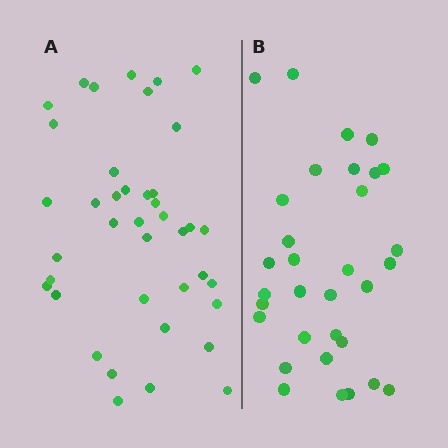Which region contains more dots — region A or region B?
Region A (the left region) has more dots.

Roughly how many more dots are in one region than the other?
Region A has roughly 8 or so more dots than region B.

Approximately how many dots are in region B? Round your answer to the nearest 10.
About 30 dots. (The exact count is 32, which rounds to 30.)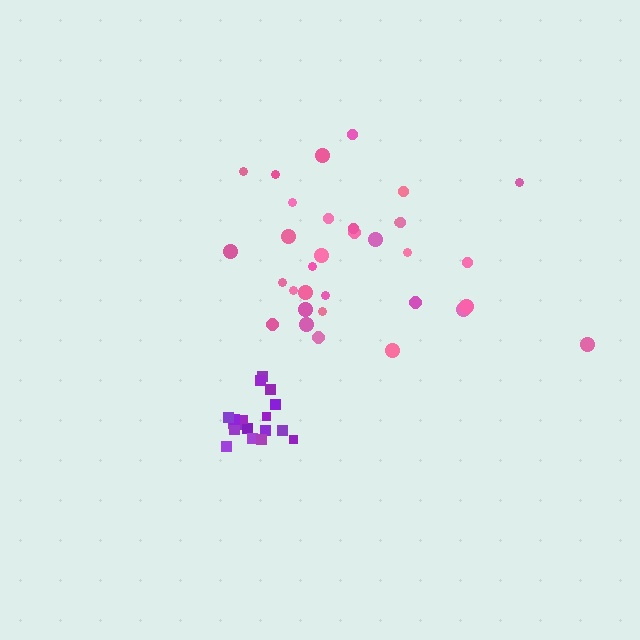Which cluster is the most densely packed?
Purple.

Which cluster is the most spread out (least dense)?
Pink.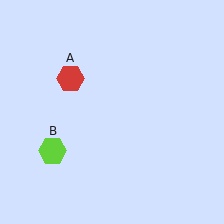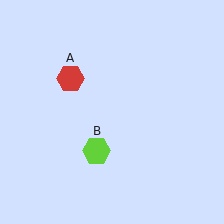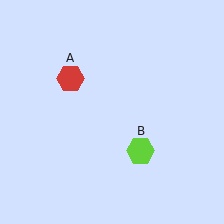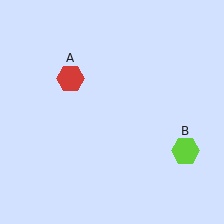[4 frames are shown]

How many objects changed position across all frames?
1 object changed position: lime hexagon (object B).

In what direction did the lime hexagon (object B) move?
The lime hexagon (object B) moved right.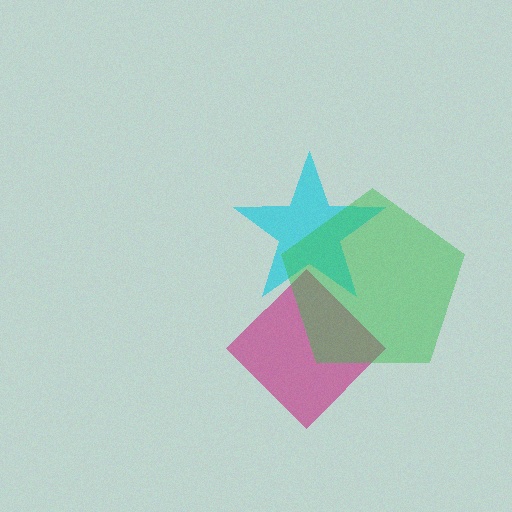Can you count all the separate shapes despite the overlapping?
Yes, there are 3 separate shapes.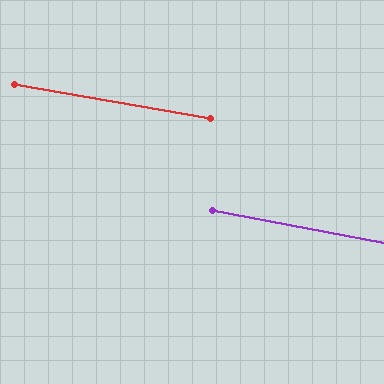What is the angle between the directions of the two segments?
Approximately 1 degree.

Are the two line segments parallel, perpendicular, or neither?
Parallel — their directions differ by only 0.9°.